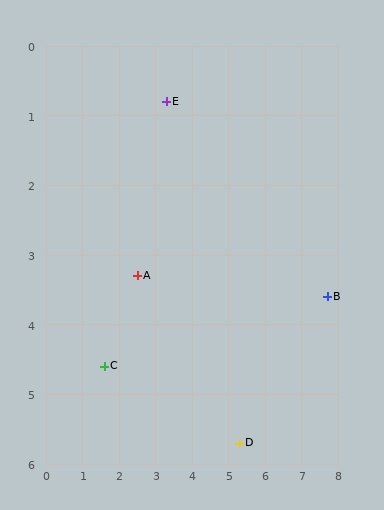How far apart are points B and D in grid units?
Points B and D are about 3.2 grid units apart.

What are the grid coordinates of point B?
Point B is at approximately (7.7, 3.6).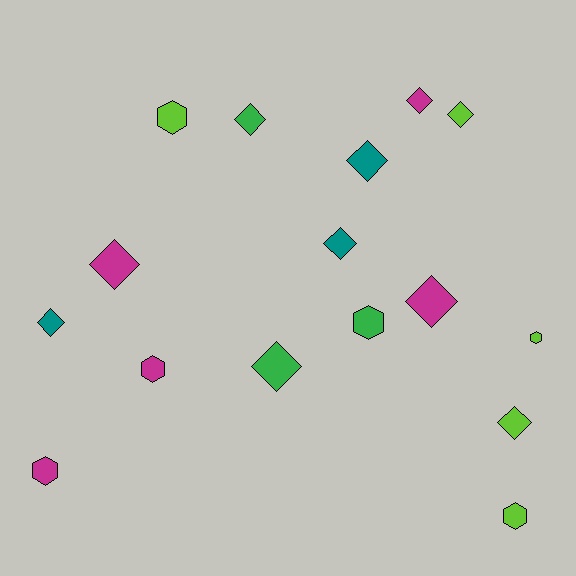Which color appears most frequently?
Lime, with 5 objects.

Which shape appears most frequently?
Diamond, with 10 objects.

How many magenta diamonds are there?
There are 3 magenta diamonds.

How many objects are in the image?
There are 16 objects.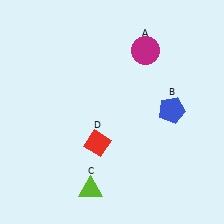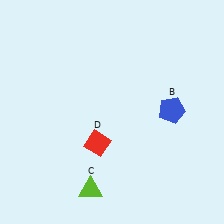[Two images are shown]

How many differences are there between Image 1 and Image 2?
There is 1 difference between the two images.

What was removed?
The magenta circle (A) was removed in Image 2.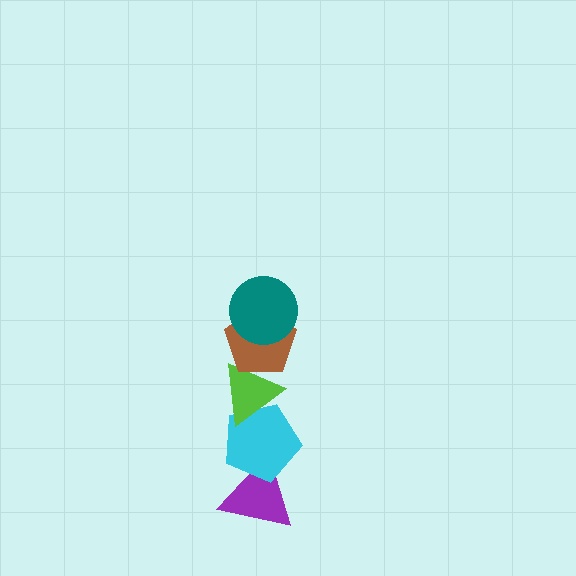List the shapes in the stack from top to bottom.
From top to bottom: the teal circle, the brown pentagon, the lime triangle, the cyan pentagon, the purple triangle.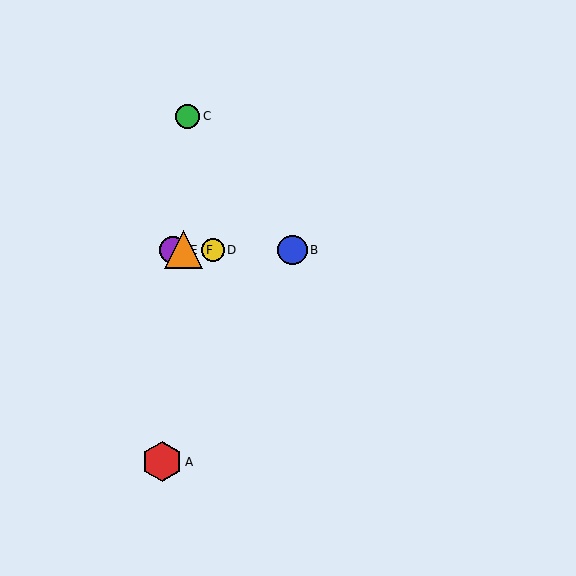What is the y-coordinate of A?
Object A is at y≈462.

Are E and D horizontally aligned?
Yes, both are at y≈250.